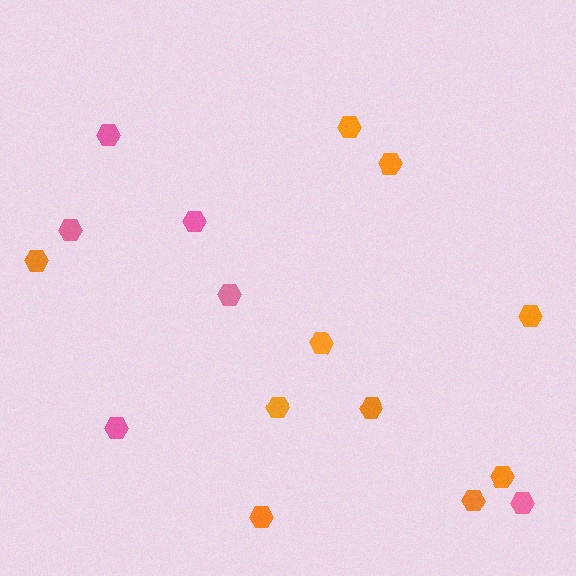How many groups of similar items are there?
There are 2 groups: one group of orange hexagons (10) and one group of pink hexagons (6).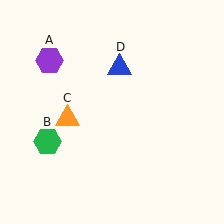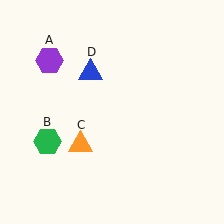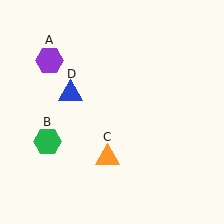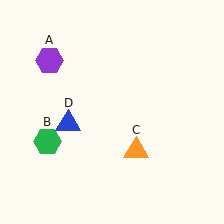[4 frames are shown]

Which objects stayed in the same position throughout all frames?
Purple hexagon (object A) and green hexagon (object B) remained stationary.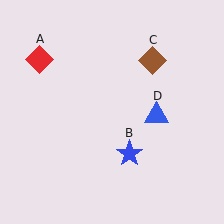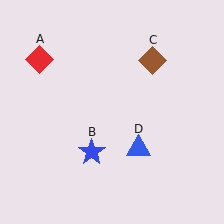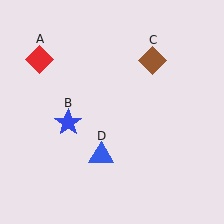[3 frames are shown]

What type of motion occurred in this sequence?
The blue star (object B), blue triangle (object D) rotated clockwise around the center of the scene.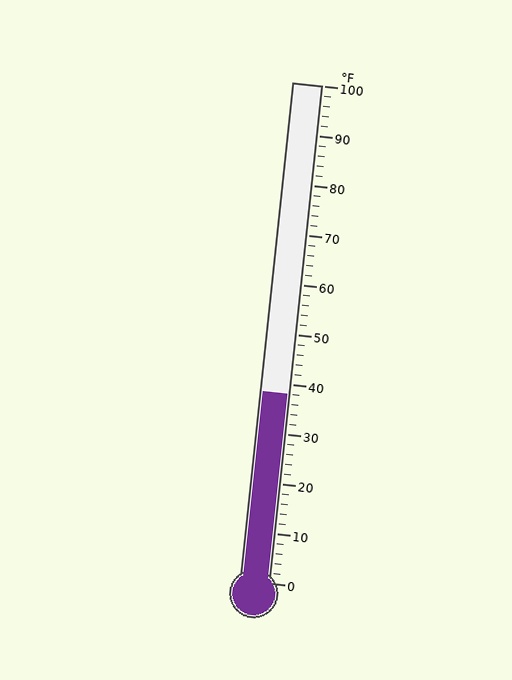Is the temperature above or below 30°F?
The temperature is above 30°F.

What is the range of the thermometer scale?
The thermometer scale ranges from 0°F to 100°F.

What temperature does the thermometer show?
The thermometer shows approximately 38°F.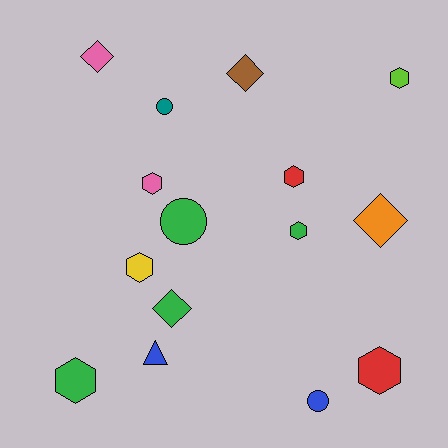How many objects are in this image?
There are 15 objects.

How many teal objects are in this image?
There is 1 teal object.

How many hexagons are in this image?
There are 7 hexagons.